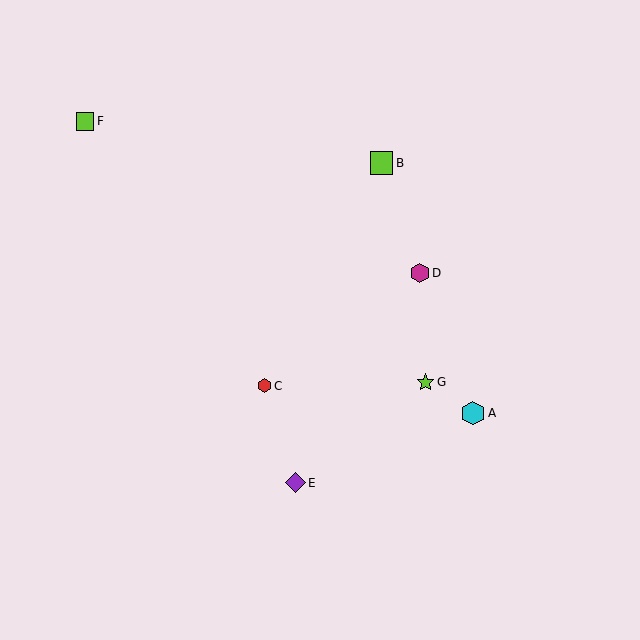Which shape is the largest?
The cyan hexagon (labeled A) is the largest.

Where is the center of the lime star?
The center of the lime star is at (425, 382).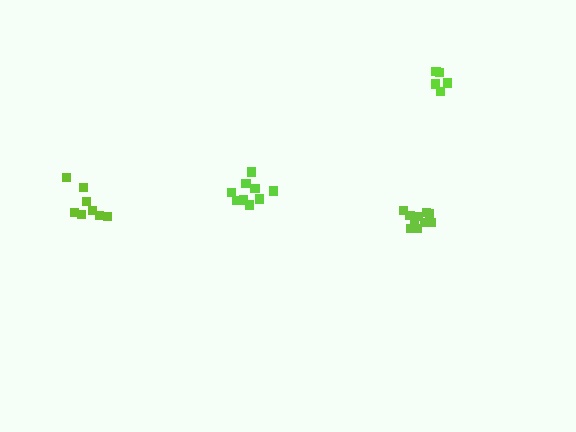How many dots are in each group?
Group 1: 5 dots, Group 2: 11 dots, Group 3: 8 dots, Group 4: 9 dots (33 total).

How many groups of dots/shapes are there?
There are 4 groups.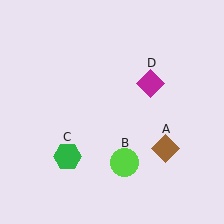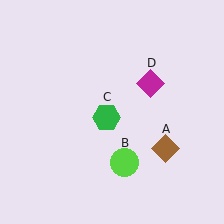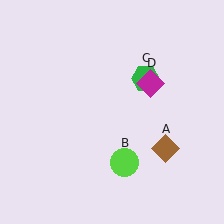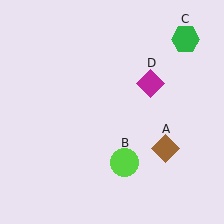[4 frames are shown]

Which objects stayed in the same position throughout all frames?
Brown diamond (object A) and lime circle (object B) and magenta diamond (object D) remained stationary.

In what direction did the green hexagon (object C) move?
The green hexagon (object C) moved up and to the right.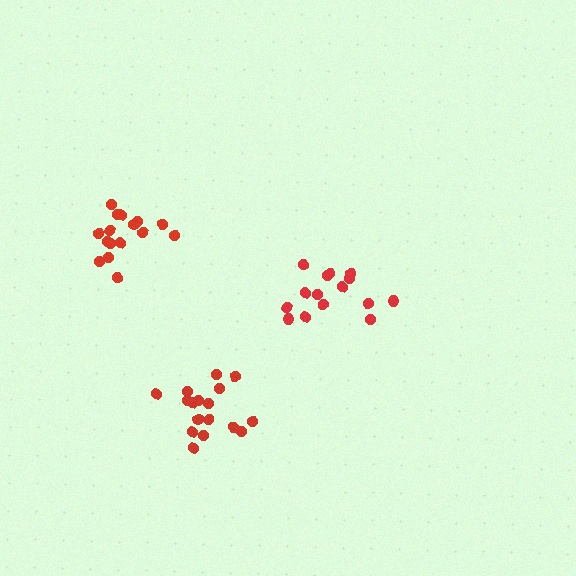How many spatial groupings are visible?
There are 3 spatial groupings.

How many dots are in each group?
Group 1: 16 dots, Group 2: 15 dots, Group 3: 17 dots (48 total).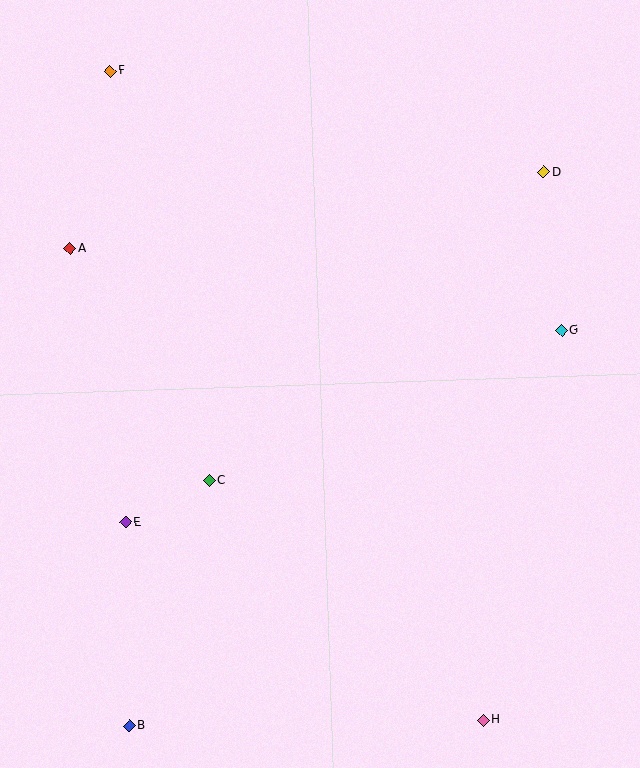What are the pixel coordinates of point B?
Point B is at (129, 726).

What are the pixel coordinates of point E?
Point E is at (126, 522).